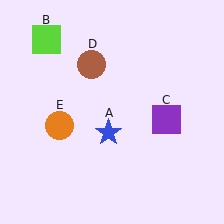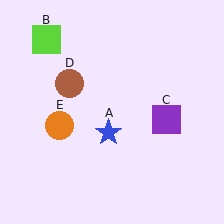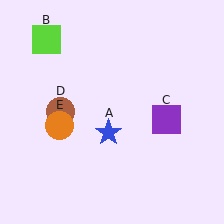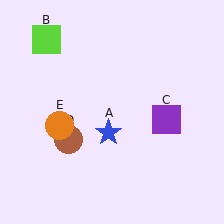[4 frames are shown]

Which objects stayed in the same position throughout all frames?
Blue star (object A) and lime square (object B) and purple square (object C) and orange circle (object E) remained stationary.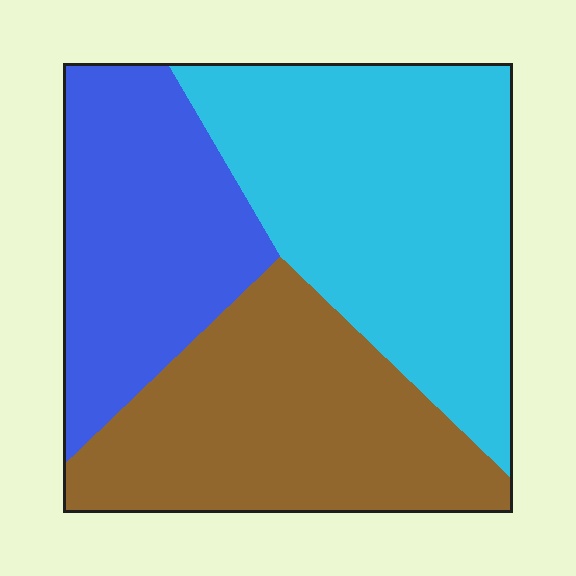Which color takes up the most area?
Cyan, at roughly 40%.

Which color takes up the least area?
Blue, at roughly 25%.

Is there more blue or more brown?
Brown.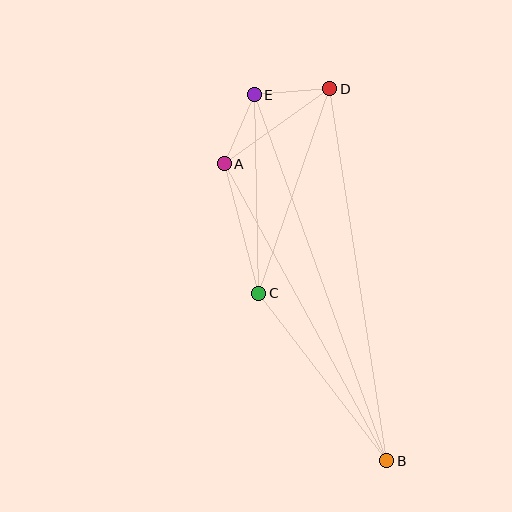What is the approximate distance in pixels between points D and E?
The distance between D and E is approximately 76 pixels.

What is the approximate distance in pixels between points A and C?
The distance between A and C is approximately 134 pixels.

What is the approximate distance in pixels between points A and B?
The distance between A and B is approximately 338 pixels.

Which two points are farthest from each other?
Points B and E are farthest from each other.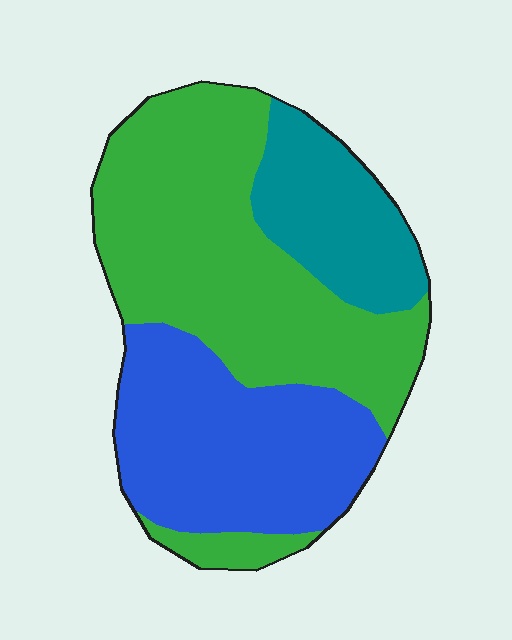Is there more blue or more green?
Green.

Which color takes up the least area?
Teal, at roughly 20%.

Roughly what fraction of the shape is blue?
Blue takes up about one third (1/3) of the shape.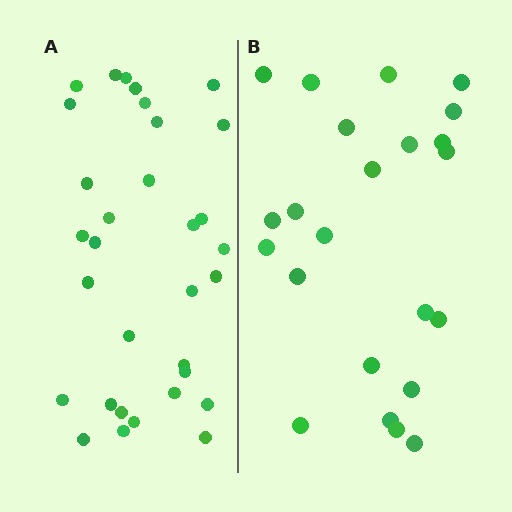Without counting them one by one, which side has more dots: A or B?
Region A (the left region) has more dots.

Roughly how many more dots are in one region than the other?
Region A has roughly 8 or so more dots than region B.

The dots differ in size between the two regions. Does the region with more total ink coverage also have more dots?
No. Region B has more total ink coverage because its dots are larger, but region A actually contains more individual dots. Total area can be misleading — the number of items is what matters here.